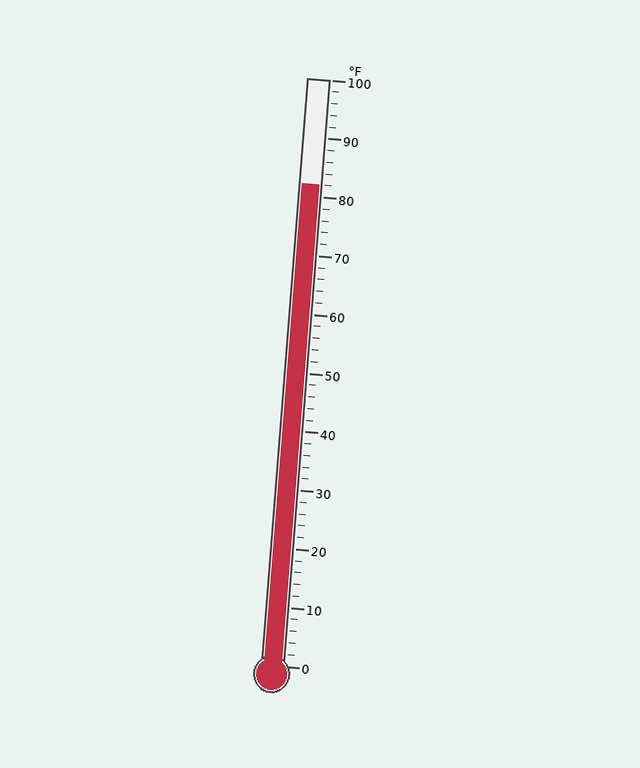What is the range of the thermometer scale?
The thermometer scale ranges from 0°F to 100°F.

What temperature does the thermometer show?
The thermometer shows approximately 82°F.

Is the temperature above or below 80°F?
The temperature is above 80°F.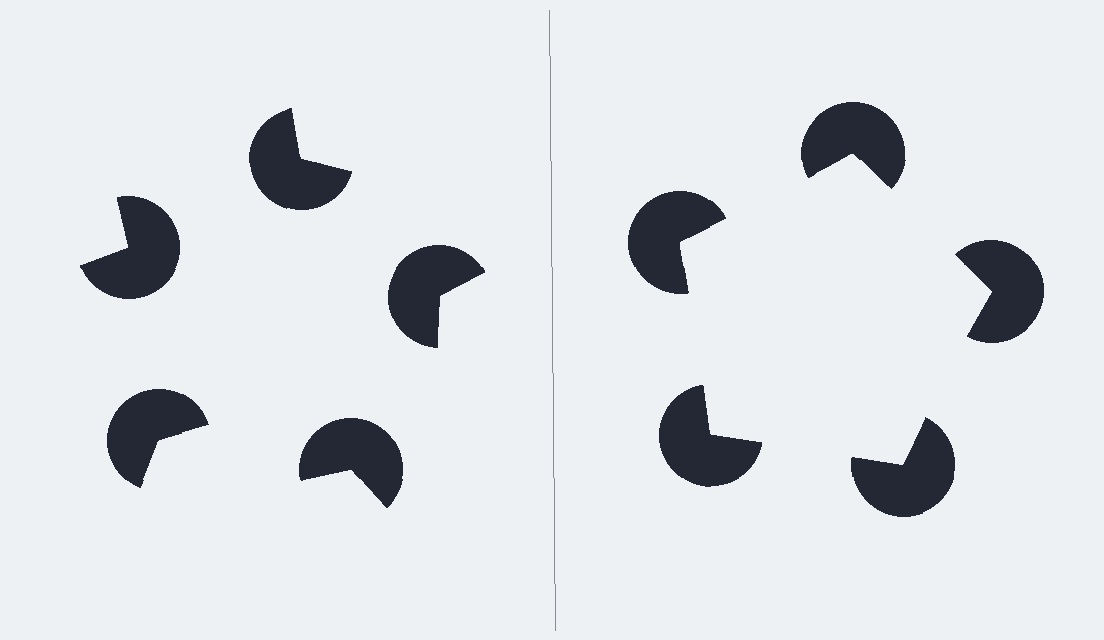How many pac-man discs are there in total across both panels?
10 — 5 on each side.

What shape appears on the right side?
An illusory pentagon.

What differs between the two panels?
The pac-man discs are positioned identically on both sides; only the wedge orientations differ. On the right they align to a pentagon; on the left they are misaligned.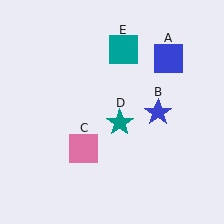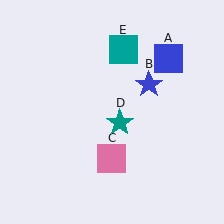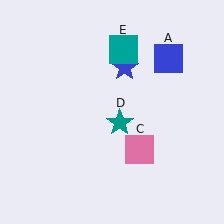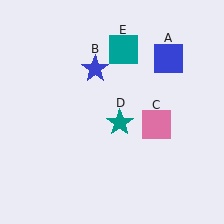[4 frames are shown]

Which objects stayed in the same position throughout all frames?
Blue square (object A) and teal star (object D) and teal square (object E) remained stationary.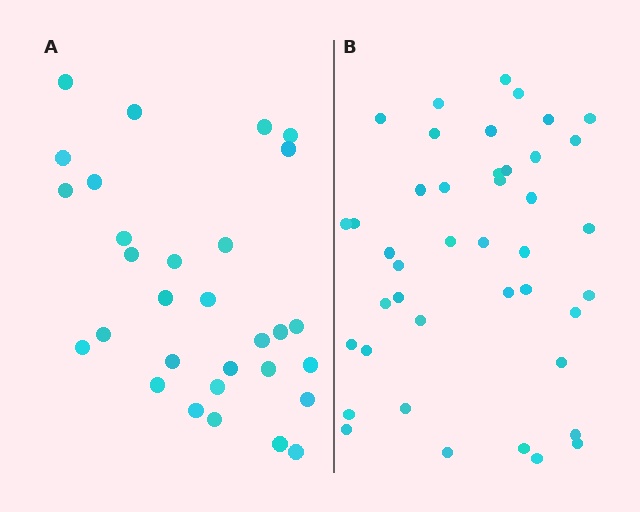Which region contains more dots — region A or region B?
Region B (the right region) has more dots.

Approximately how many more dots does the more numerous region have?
Region B has roughly 12 or so more dots than region A.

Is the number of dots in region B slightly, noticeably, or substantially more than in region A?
Region B has noticeably more, but not dramatically so. The ratio is roughly 1.4 to 1.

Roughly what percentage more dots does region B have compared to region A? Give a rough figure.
About 40% more.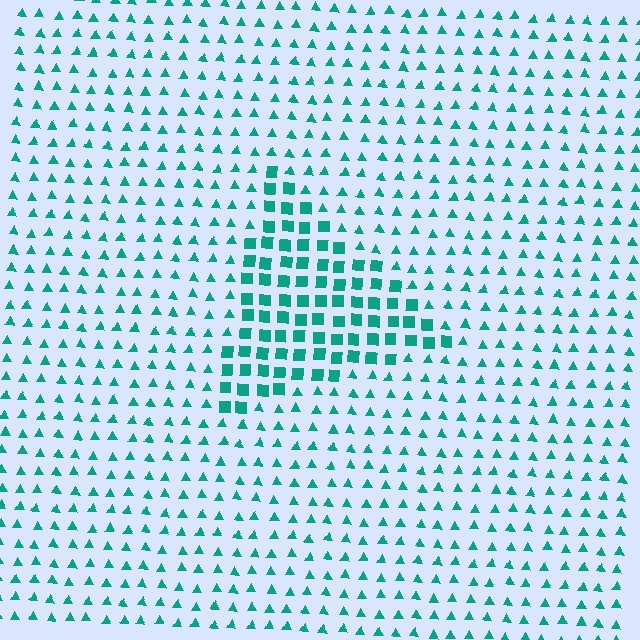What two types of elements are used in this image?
The image uses squares inside the triangle region and triangles outside it.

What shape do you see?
I see a triangle.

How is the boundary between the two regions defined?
The boundary is defined by a change in element shape: squares inside vs. triangles outside. All elements share the same color and spacing.